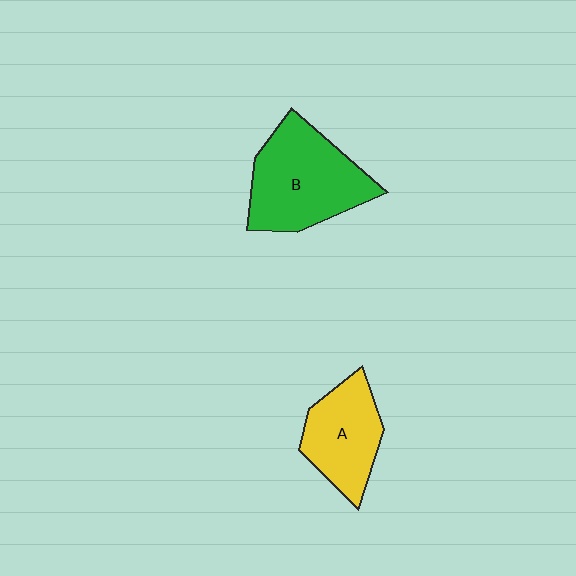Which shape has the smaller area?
Shape A (yellow).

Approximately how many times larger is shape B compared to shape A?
Approximately 1.4 times.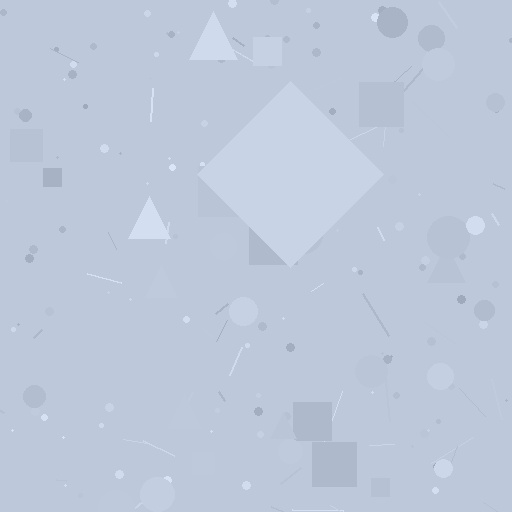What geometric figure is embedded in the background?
A diamond is embedded in the background.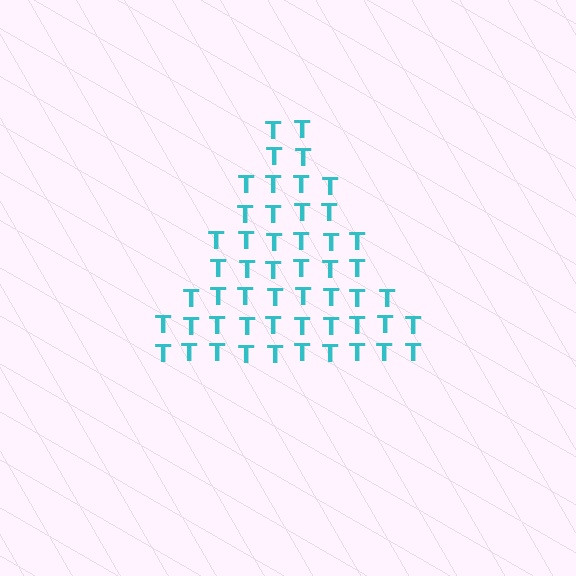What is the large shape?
The large shape is a triangle.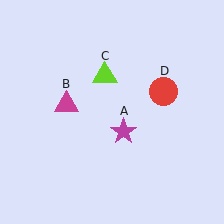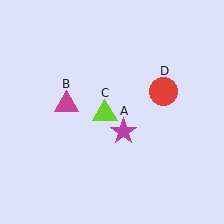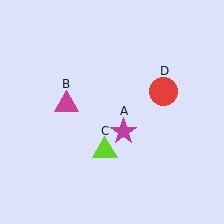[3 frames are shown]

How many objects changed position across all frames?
1 object changed position: lime triangle (object C).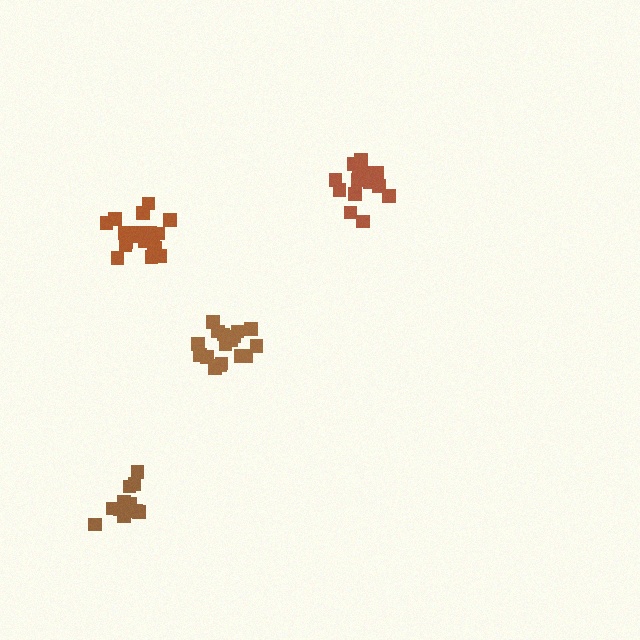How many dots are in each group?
Group 1: 13 dots, Group 2: 18 dots, Group 3: 19 dots, Group 4: 15 dots (65 total).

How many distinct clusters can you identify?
There are 4 distinct clusters.